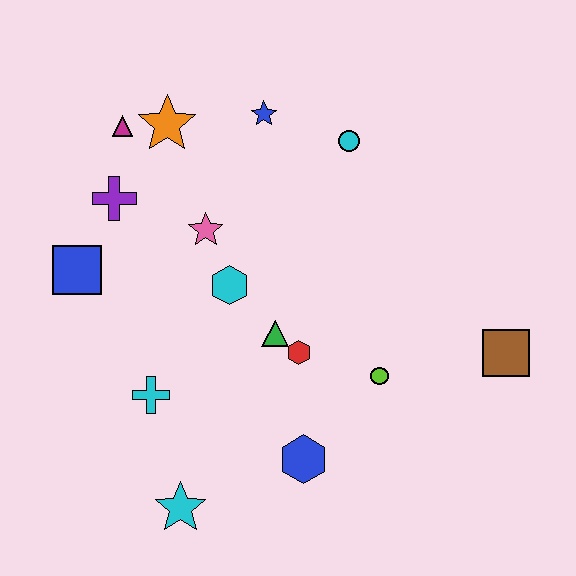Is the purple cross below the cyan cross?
No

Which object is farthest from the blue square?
The brown square is farthest from the blue square.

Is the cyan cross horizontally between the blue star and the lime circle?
No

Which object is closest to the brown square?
The lime circle is closest to the brown square.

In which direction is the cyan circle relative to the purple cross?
The cyan circle is to the right of the purple cross.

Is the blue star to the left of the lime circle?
Yes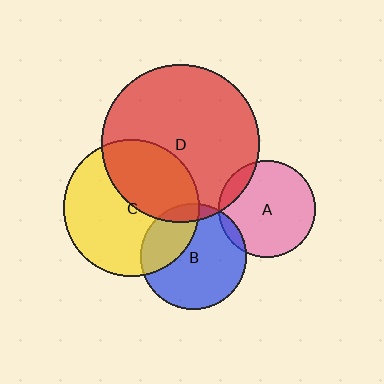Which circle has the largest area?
Circle D (red).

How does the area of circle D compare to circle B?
Approximately 2.2 times.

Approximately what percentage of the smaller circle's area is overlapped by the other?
Approximately 10%.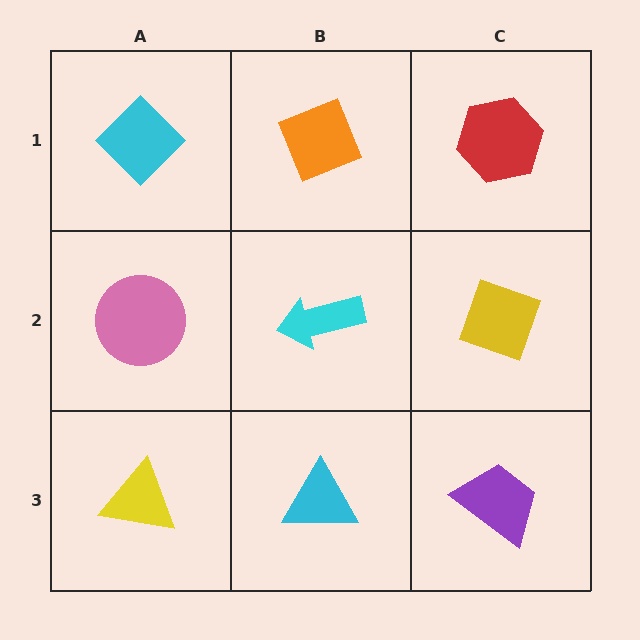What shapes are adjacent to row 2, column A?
A cyan diamond (row 1, column A), a yellow triangle (row 3, column A), a cyan arrow (row 2, column B).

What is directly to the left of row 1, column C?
An orange diamond.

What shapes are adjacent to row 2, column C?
A red hexagon (row 1, column C), a purple trapezoid (row 3, column C), a cyan arrow (row 2, column B).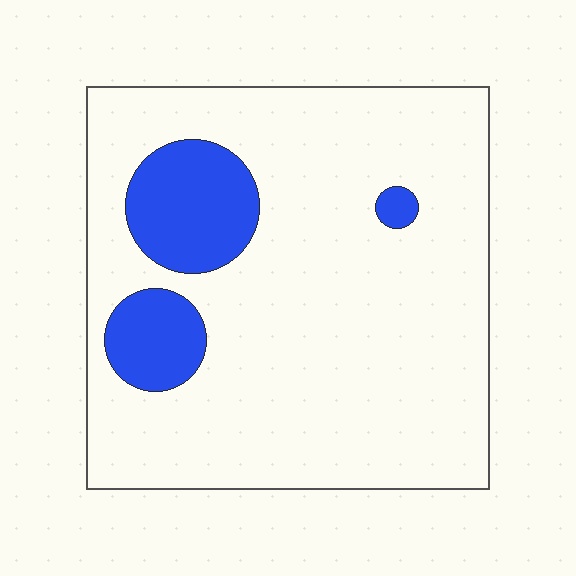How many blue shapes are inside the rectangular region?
3.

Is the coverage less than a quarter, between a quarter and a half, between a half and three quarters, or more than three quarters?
Less than a quarter.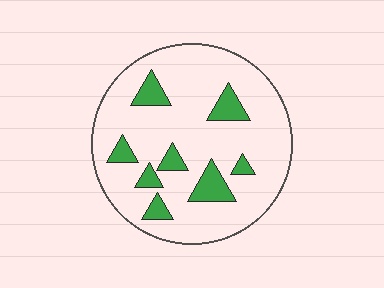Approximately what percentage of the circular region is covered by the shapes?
Approximately 15%.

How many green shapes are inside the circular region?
8.